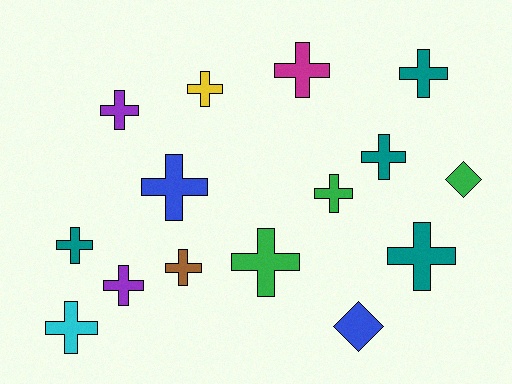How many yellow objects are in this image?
There is 1 yellow object.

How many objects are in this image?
There are 15 objects.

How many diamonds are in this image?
There are 2 diamonds.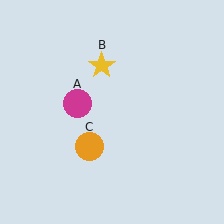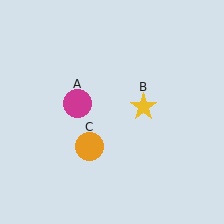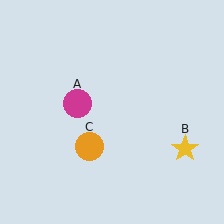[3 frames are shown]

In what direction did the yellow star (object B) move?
The yellow star (object B) moved down and to the right.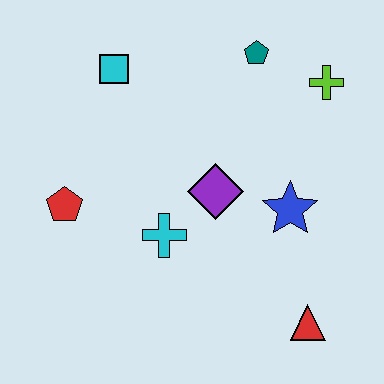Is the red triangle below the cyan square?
Yes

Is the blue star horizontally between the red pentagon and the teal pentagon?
No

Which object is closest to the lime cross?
The teal pentagon is closest to the lime cross.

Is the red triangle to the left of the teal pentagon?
No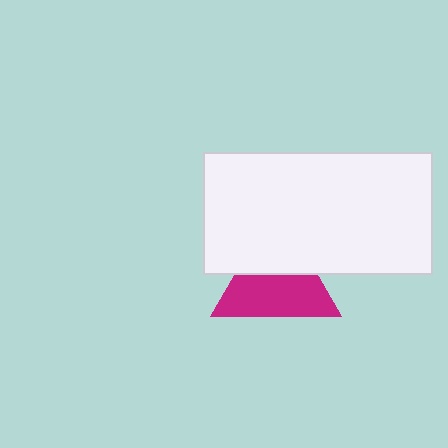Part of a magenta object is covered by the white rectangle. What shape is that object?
It is a triangle.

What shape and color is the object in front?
The object in front is a white rectangle.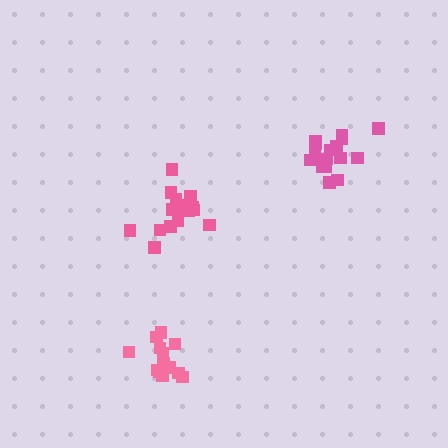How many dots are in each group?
Group 1: 16 dots, Group 2: 16 dots, Group 3: 15 dots (47 total).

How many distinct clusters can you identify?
There are 3 distinct clusters.